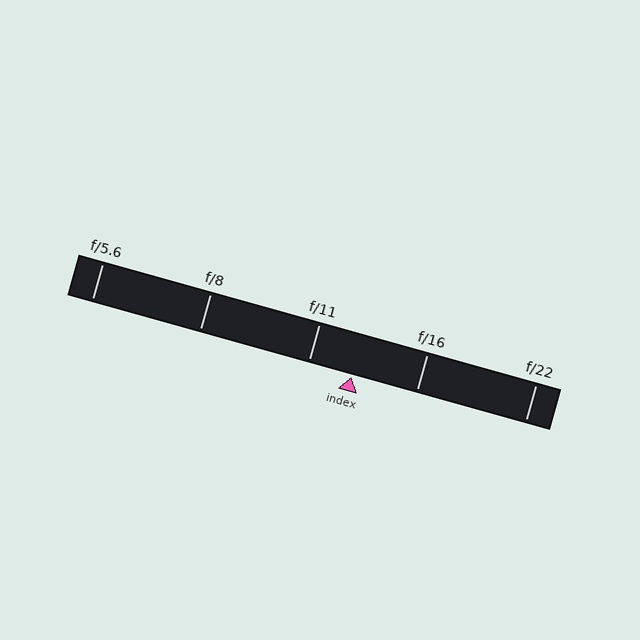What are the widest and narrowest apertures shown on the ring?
The widest aperture shown is f/5.6 and the narrowest is f/22.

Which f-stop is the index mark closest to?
The index mark is closest to f/11.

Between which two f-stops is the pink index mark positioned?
The index mark is between f/11 and f/16.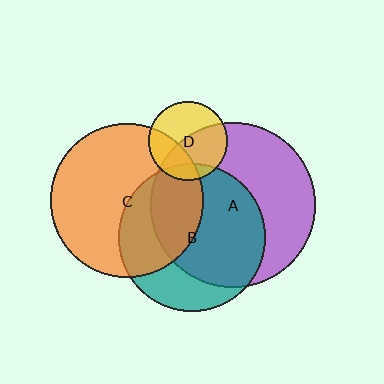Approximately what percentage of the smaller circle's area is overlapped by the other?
Approximately 40%.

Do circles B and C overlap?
Yes.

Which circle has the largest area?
Circle A (purple).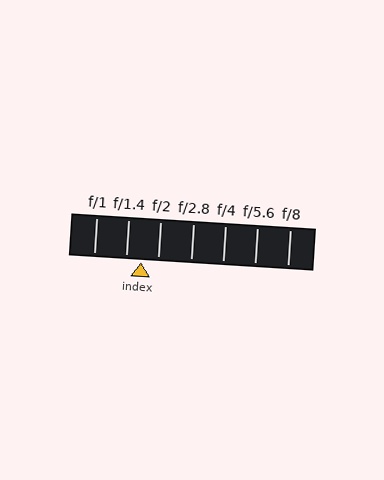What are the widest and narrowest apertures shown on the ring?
The widest aperture shown is f/1 and the narrowest is f/8.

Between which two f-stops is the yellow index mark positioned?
The index mark is between f/1.4 and f/2.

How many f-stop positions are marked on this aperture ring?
There are 7 f-stop positions marked.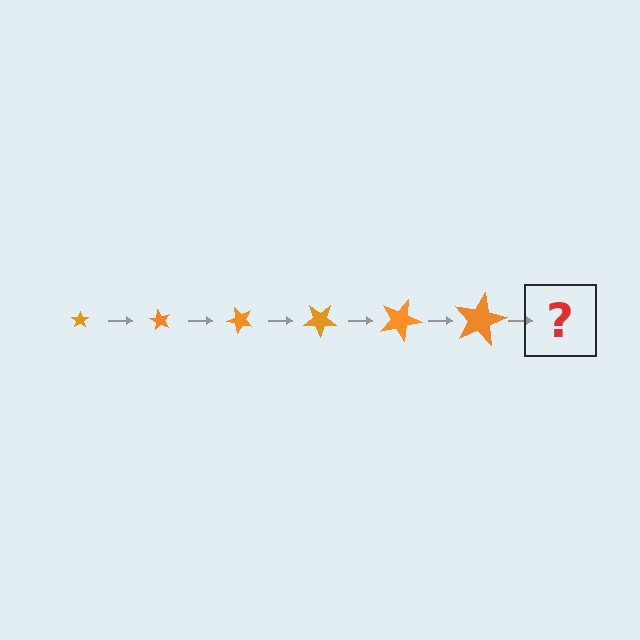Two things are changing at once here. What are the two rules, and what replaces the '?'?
The two rules are that the star grows larger each step and it rotates 60 degrees each step. The '?' should be a star, larger than the previous one and rotated 360 degrees from the start.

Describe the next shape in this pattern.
It should be a star, larger than the previous one and rotated 360 degrees from the start.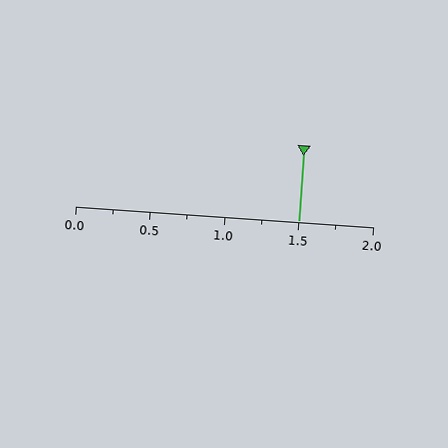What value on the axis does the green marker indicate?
The marker indicates approximately 1.5.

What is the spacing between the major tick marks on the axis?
The major ticks are spaced 0.5 apart.